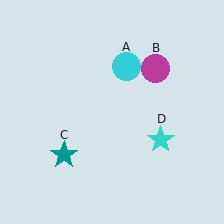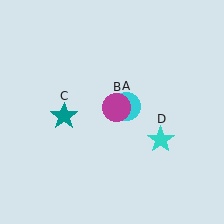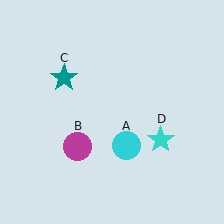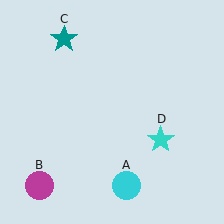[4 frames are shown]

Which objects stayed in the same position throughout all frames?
Cyan star (object D) remained stationary.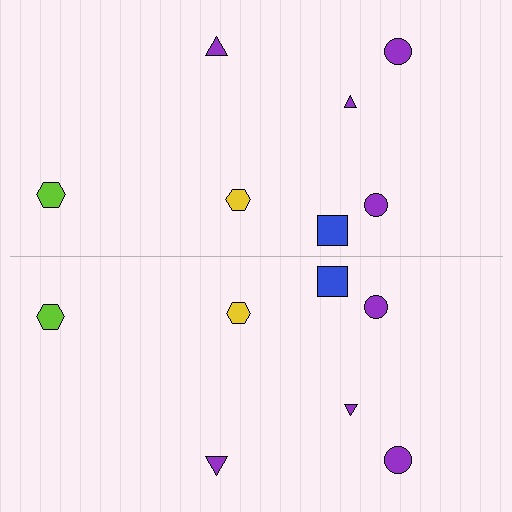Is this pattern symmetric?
Yes, this pattern has bilateral (reflection) symmetry.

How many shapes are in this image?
There are 14 shapes in this image.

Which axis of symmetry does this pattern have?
The pattern has a horizontal axis of symmetry running through the center of the image.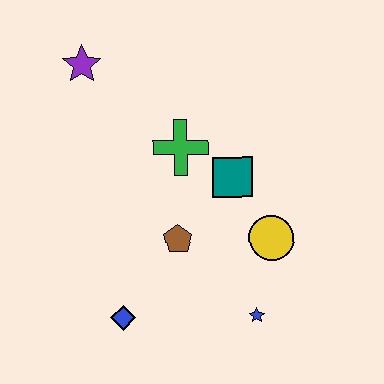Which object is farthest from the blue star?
The purple star is farthest from the blue star.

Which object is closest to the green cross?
The teal square is closest to the green cross.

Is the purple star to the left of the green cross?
Yes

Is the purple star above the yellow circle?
Yes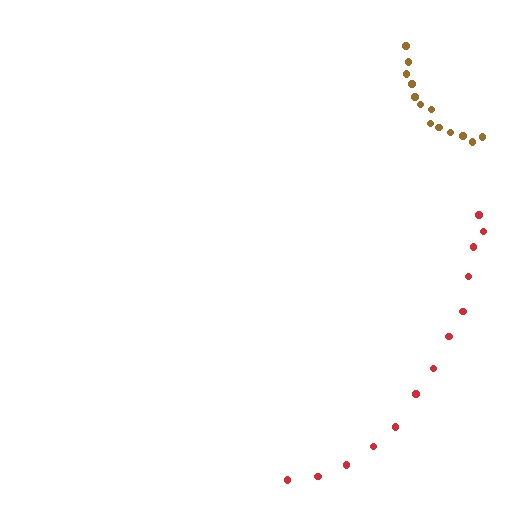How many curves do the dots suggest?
There are 2 distinct paths.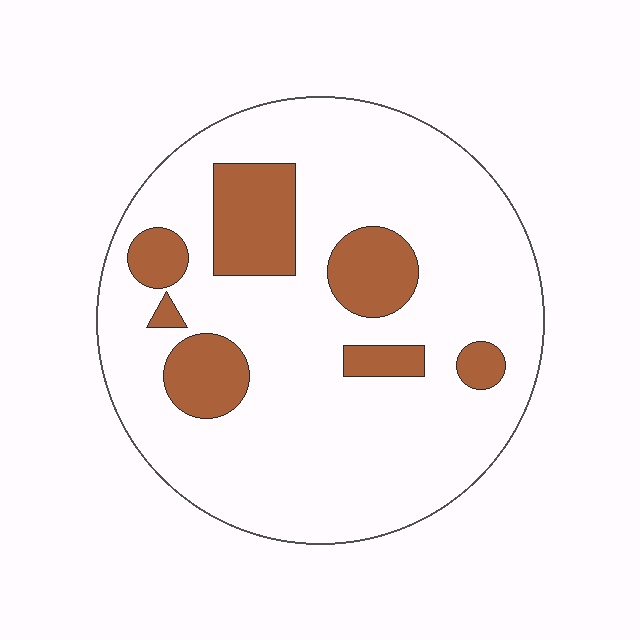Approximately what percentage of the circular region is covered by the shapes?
Approximately 20%.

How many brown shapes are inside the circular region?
7.